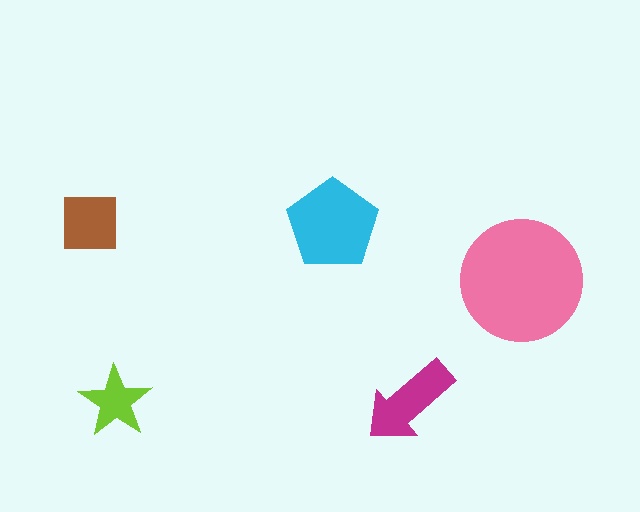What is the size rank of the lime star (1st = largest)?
5th.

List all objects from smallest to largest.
The lime star, the brown square, the magenta arrow, the cyan pentagon, the pink circle.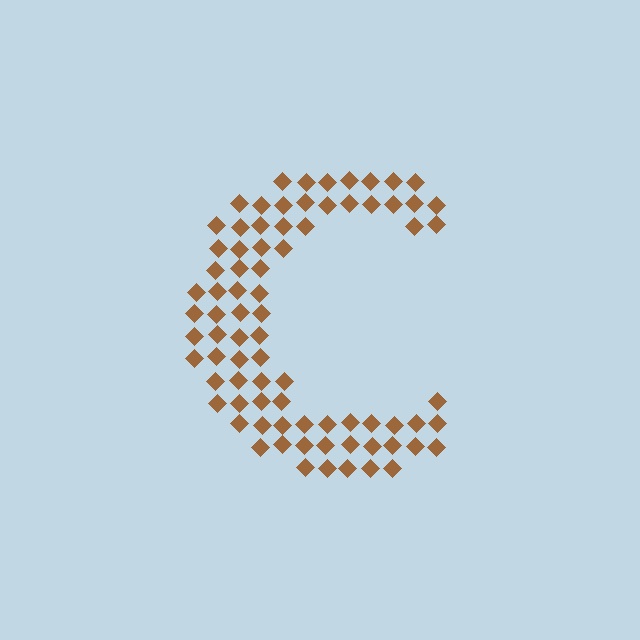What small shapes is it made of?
It is made of small diamonds.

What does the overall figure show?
The overall figure shows the letter C.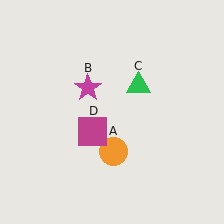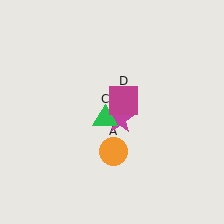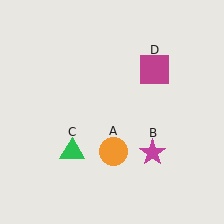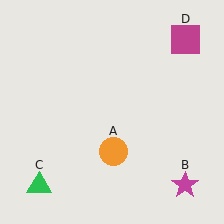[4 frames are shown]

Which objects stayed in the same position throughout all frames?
Orange circle (object A) remained stationary.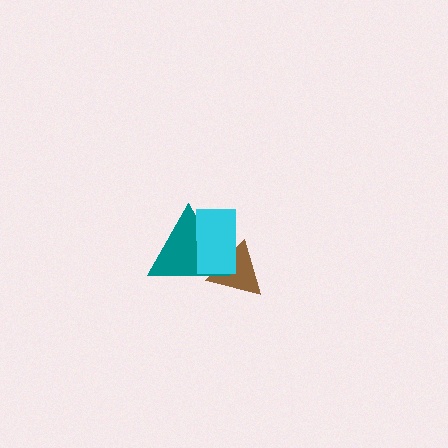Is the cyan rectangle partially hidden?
No, no other shape covers it.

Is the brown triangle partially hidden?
Yes, it is partially covered by another shape.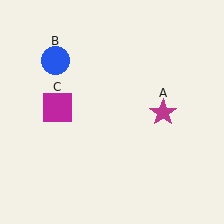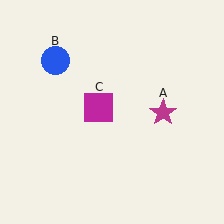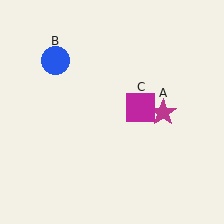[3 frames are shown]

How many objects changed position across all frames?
1 object changed position: magenta square (object C).